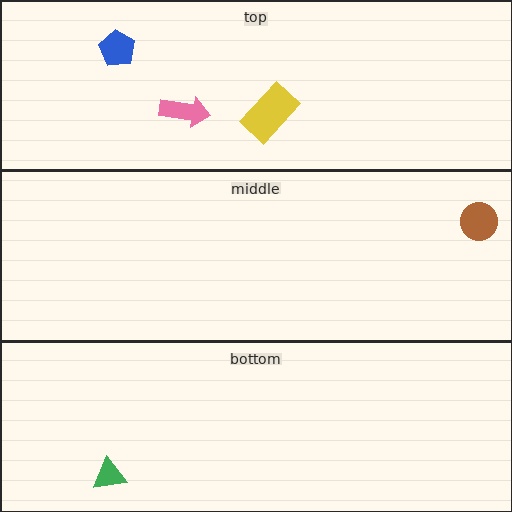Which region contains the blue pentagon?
The top region.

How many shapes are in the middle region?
1.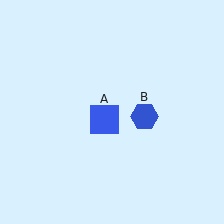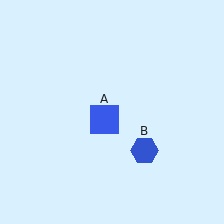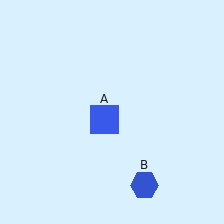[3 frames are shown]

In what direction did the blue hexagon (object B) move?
The blue hexagon (object B) moved down.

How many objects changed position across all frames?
1 object changed position: blue hexagon (object B).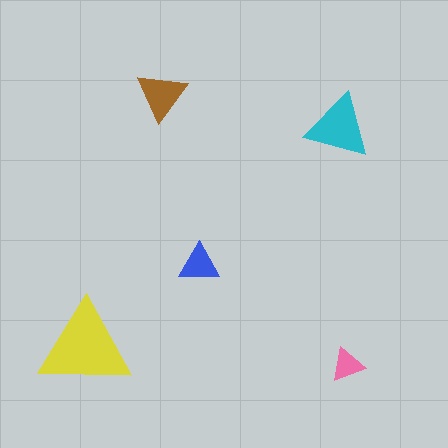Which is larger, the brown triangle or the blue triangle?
The brown one.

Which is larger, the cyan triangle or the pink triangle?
The cyan one.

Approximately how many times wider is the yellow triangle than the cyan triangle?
About 1.5 times wider.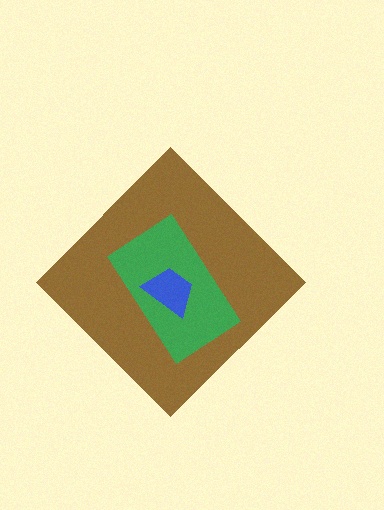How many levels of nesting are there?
3.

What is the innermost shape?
The blue trapezoid.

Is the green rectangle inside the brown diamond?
Yes.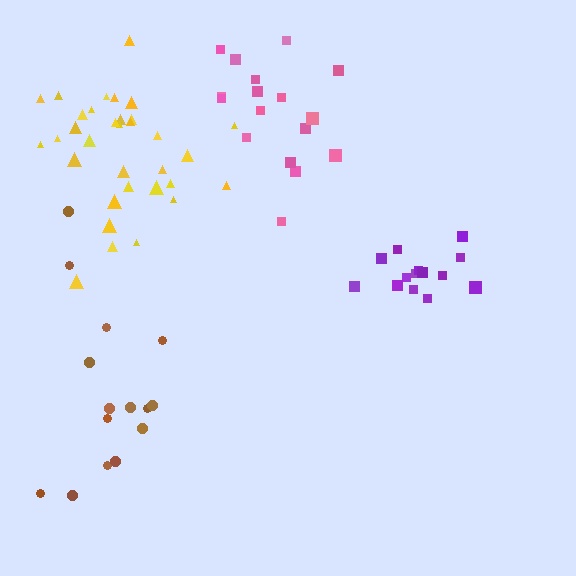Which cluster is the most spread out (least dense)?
Brown.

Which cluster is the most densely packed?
Purple.